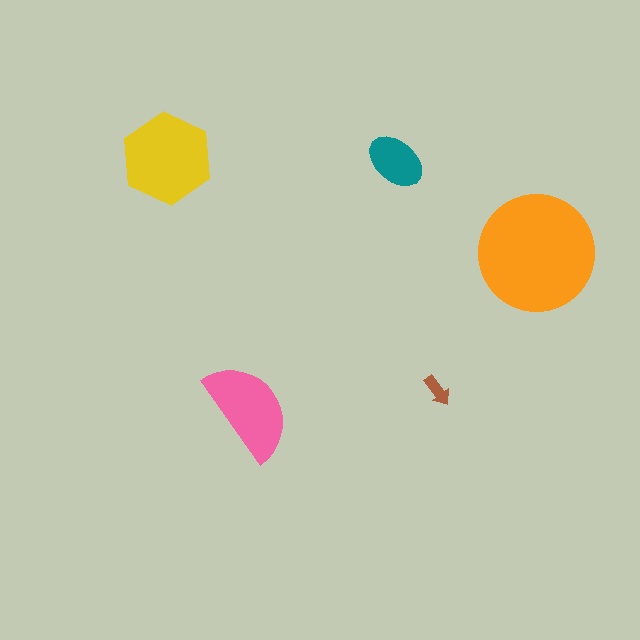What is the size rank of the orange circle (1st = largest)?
1st.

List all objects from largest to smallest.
The orange circle, the yellow hexagon, the pink semicircle, the teal ellipse, the brown arrow.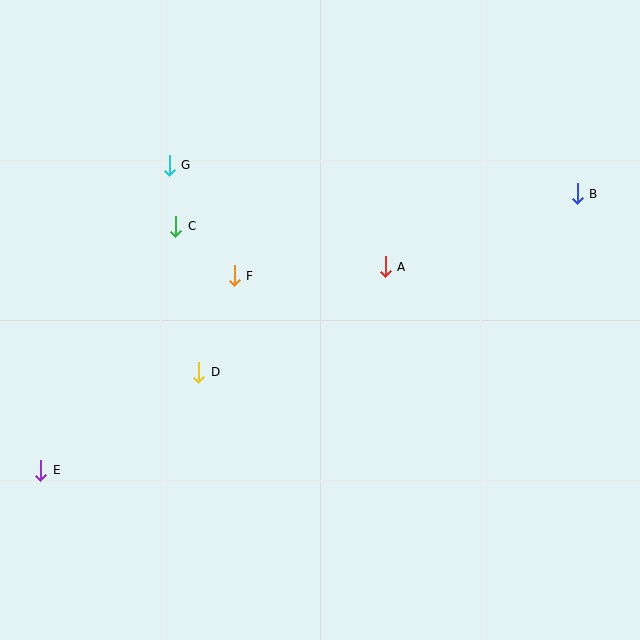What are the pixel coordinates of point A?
Point A is at (385, 267).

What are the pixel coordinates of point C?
Point C is at (176, 226).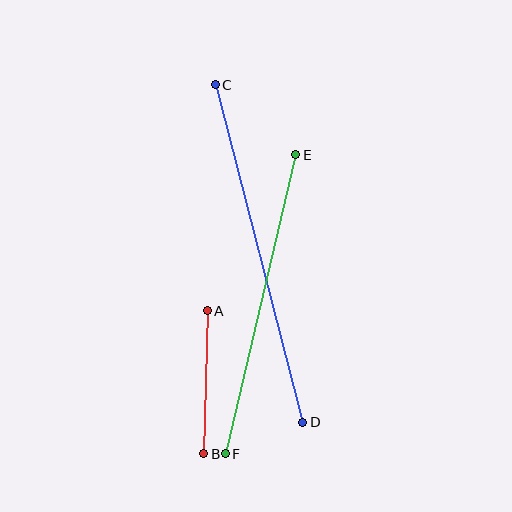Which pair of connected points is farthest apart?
Points C and D are farthest apart.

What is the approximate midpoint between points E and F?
The midpoint is at approximately (260, 304) pixels.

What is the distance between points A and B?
The distance is approximately 143 pixels.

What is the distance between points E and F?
The distance is approximately 307 pixels.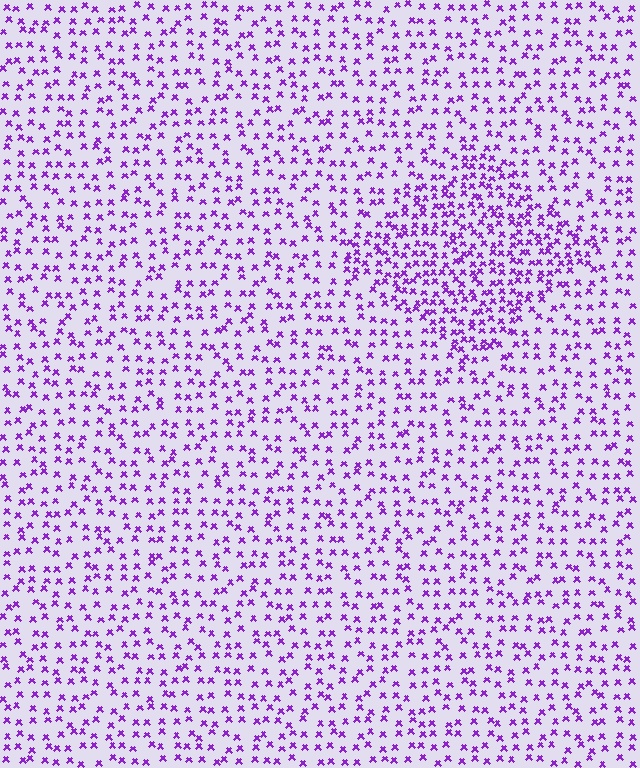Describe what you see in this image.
The image contains small purple elements arranged at two different densities. A diamond-shaped region is visible where the elements are more densely packed than the surrounding area.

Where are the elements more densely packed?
The elements are more densely packed inside the diamond boundary.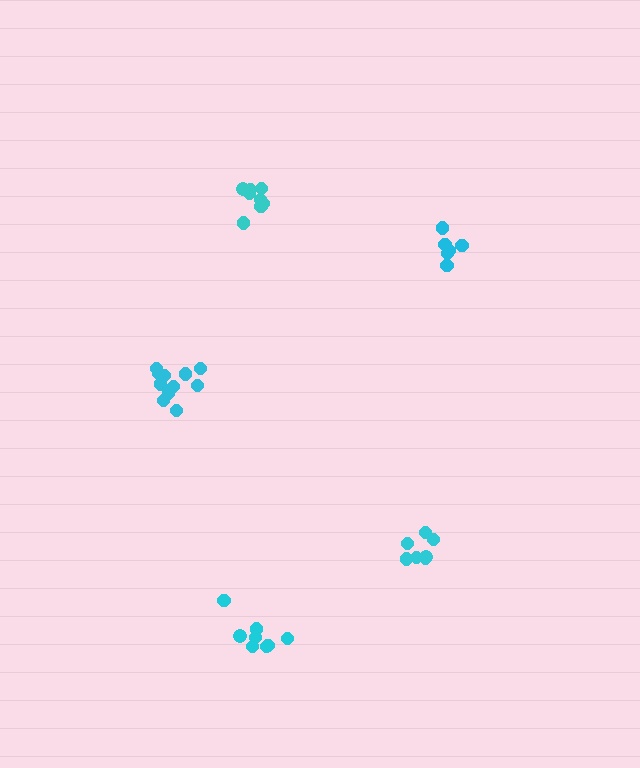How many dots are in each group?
Group 1: 11 dots, Group 2: 7 dots, Group 3: 8 dots, Group 4: 6 dots, Group 5: 8 dots (40 total).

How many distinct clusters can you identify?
There are 5 distinct clusters.